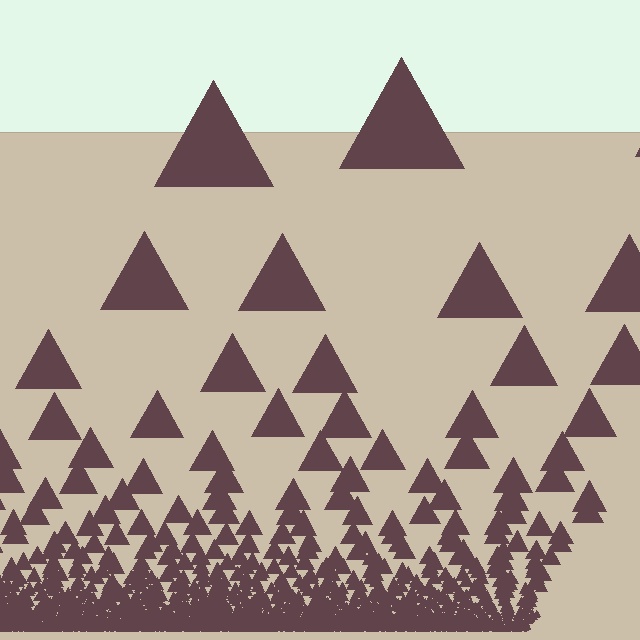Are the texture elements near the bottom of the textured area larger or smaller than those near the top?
Smaller. The gradient is inverted — elements near the bottom are smaller and denser.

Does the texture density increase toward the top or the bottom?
Density increases toward the bottom.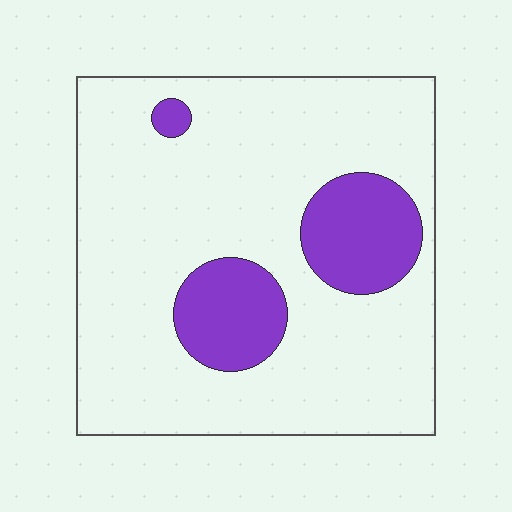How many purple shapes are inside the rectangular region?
3.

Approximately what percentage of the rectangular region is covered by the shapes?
Approximately 20%.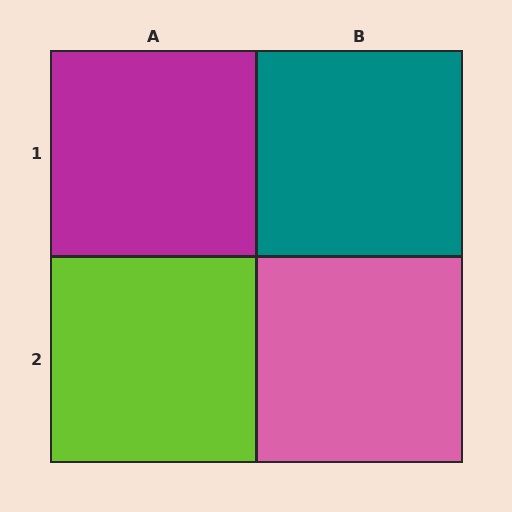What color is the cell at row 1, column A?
Magenta.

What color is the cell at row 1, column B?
Teal.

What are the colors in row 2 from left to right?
Lime, pink.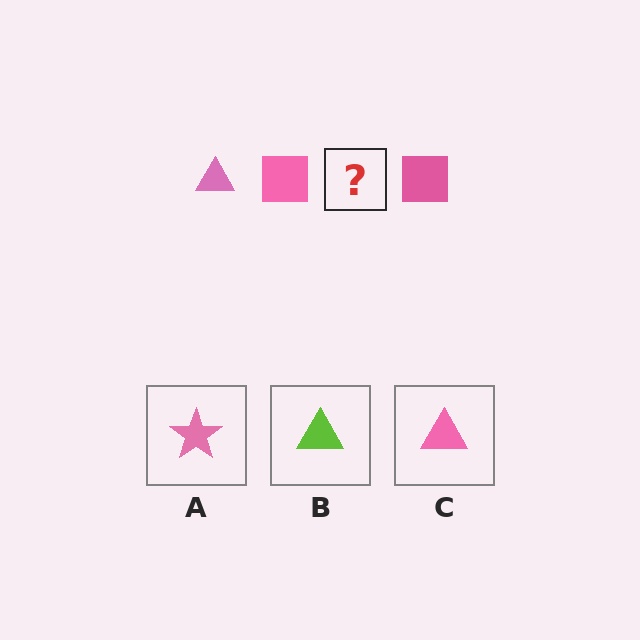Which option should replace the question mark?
Option C.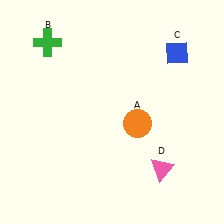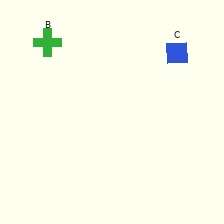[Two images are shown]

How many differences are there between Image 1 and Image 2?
There are 2 differences between the two images.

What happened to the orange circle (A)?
The orange circle (A) was removed in Image 2. It was in the bottom-right area of Image 1.